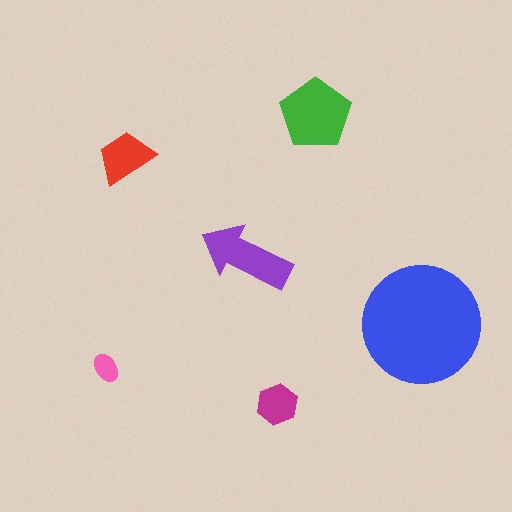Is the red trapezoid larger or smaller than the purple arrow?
Smaller.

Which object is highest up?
The green pentagon is topmost.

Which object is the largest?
The blue circle.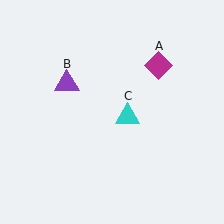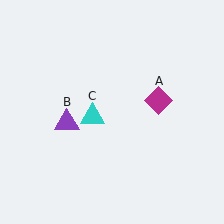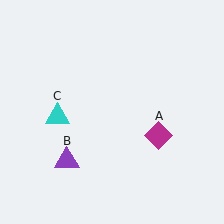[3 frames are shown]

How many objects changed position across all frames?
3 objects changed position: magenta diamond (object A), purple triangle (object B), cyan triangle (object C).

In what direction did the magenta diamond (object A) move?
The magenta diamond (object A) moved down.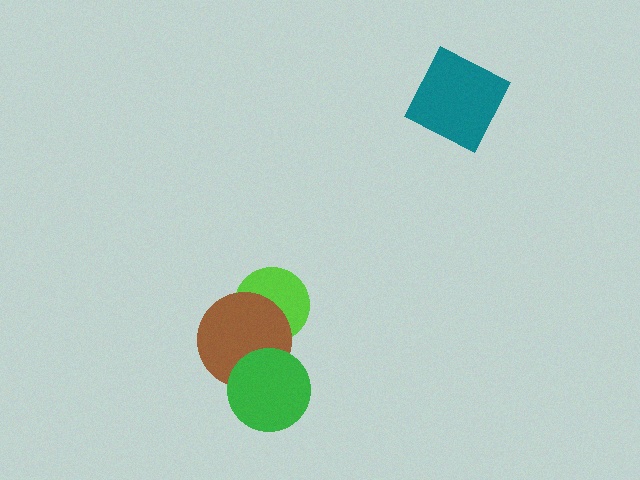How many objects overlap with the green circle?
1 object overlaps with the green circle.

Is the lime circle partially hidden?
Yes, it is partially covered by another shape.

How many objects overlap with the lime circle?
1 object overlaps with the lime circle.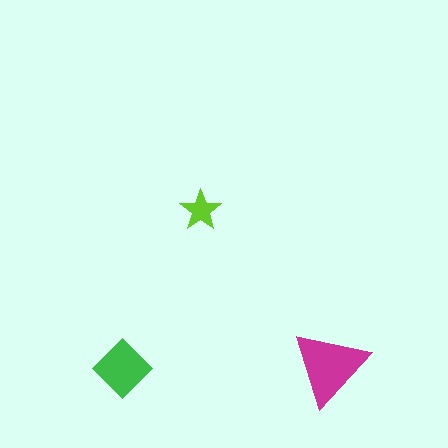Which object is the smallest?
The lime star.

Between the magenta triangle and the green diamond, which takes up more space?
The magenta triangle.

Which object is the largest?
The magenta triangle.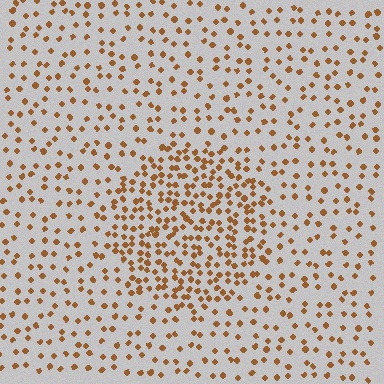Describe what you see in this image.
The image contains small brown elements arranged at two different densities. A circle-shaped region is visible where the elements are more densely packed than the surrounding area.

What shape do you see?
I see a circle.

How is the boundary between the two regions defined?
The boundary is defined by a change in element density (approximately 2.1x ratio). All elements are the same color, size, and shape.